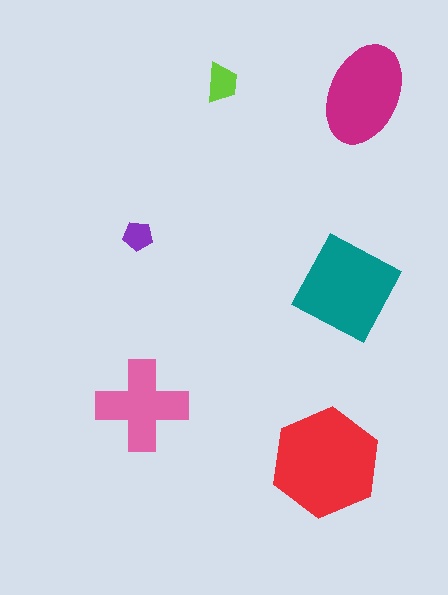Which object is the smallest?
The purple pentagon.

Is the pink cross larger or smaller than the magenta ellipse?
Smaller.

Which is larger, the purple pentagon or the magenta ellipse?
The magenta ellipse.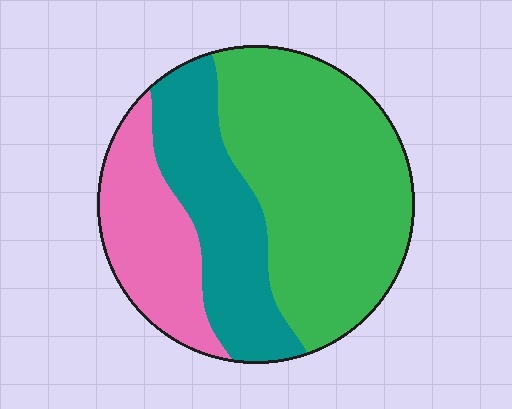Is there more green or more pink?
Green.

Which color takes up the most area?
Green, at roughly 50%.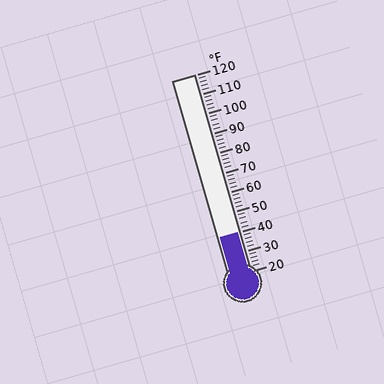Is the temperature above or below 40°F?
The temperature is at 40°F.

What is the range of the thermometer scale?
The thermometer scale ranges from 20°F to 120°F.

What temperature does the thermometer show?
The thermometer shows approximately 40°F.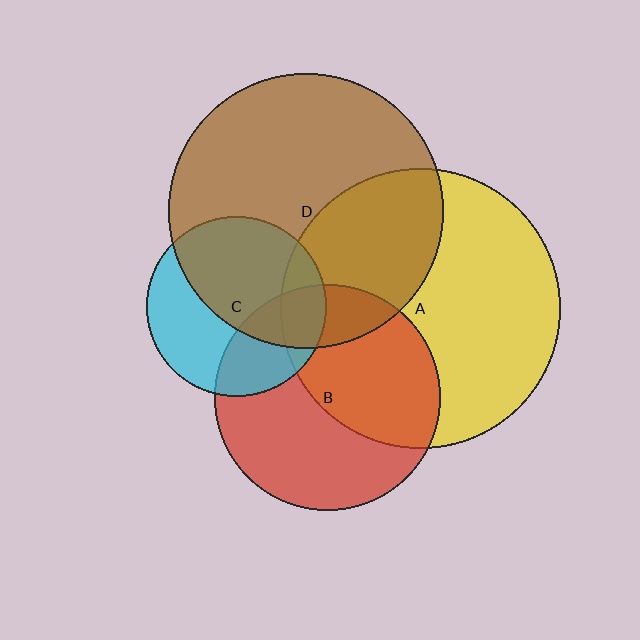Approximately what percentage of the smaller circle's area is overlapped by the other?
Approximately 20%.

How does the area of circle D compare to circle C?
Approximately 2.3 times.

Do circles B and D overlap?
Yes.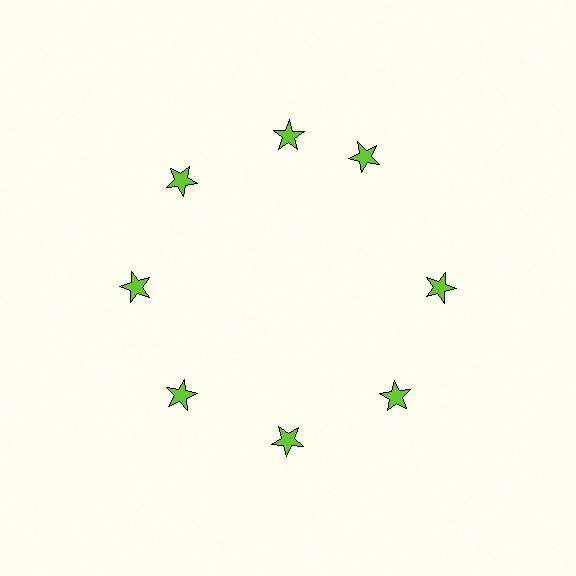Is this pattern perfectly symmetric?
No. The 8 lime stars are arranged in a ring, but one element near the 2 o'clock position is rotated out of alignment along the ring, breaking the 8-fold rotational symmetry.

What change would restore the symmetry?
The symmetry would be restored by rotating it back into even spacing with its neighbors so that all 8 stars sit at equal angles and equal distance from the center.